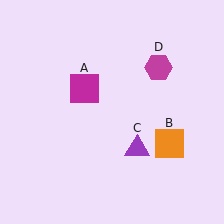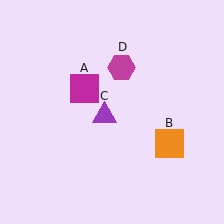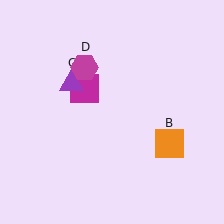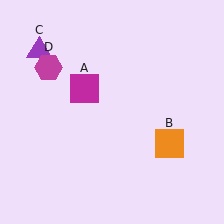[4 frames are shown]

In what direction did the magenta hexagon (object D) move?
The magenta hexagon (object D) moved left.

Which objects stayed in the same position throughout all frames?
Magenta square (object A) and orange square (object B) remained stationary.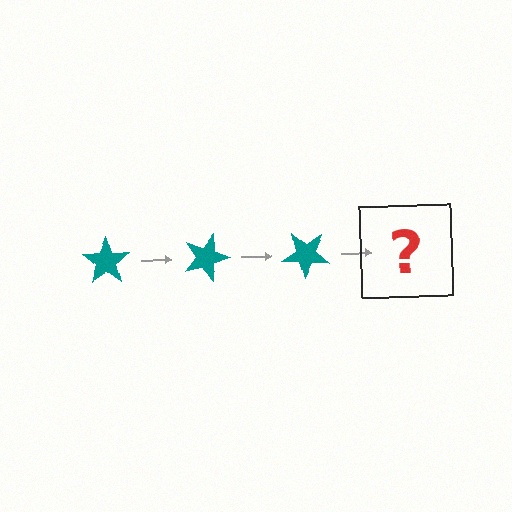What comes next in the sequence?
The next element should be a teal star rotated 60 degrees.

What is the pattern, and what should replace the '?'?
The pattern is that the star rotates 20 degrees each step. The '?' should be a teal star rotated 60 degrees.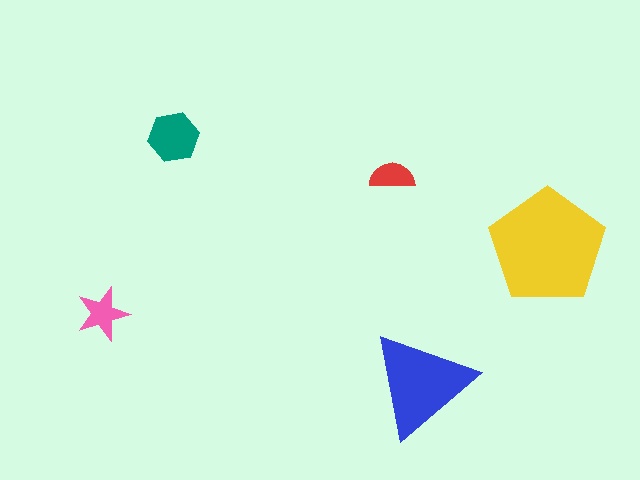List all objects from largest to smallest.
The yellow pentagon, the blue triangle, the teal hexagon, the pink star, the red semicircle.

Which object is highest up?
The teal hexagon is topmost.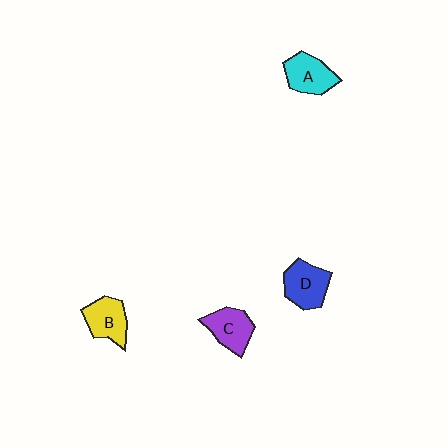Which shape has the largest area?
Shape D (blue).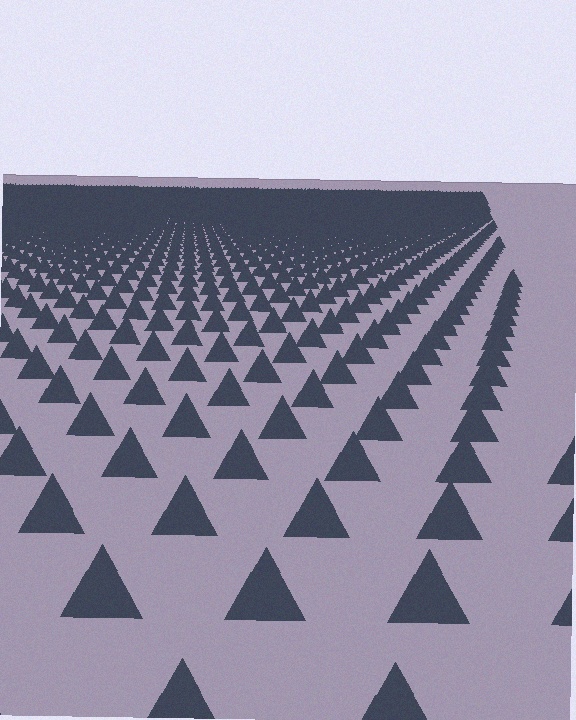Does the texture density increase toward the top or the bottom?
Density increases toward the top.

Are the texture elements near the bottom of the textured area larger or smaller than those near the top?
Larger. Near the bottom, elements are closer to the viewer and appear at a bigger on-screen size.